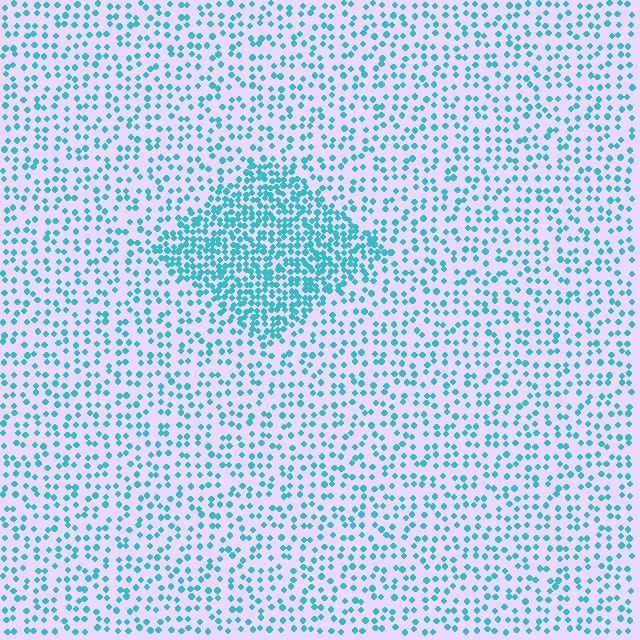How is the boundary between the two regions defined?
The boundary is defined by a change in element density (approximately 2.4x ratio). All elements are the same color, size, and shape.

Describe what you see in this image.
The image contains small cyan elements arranged at two different densities. A diamond-shaped region is visible where the elements are more densely packed than the surrounding area.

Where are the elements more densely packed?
The elements are more densely packed inside the diamond boundary.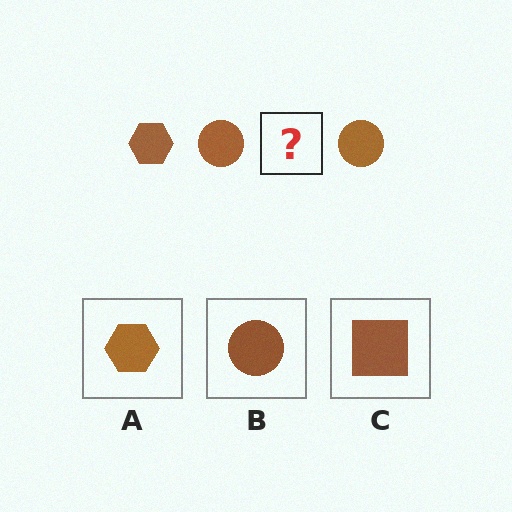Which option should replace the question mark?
Option A.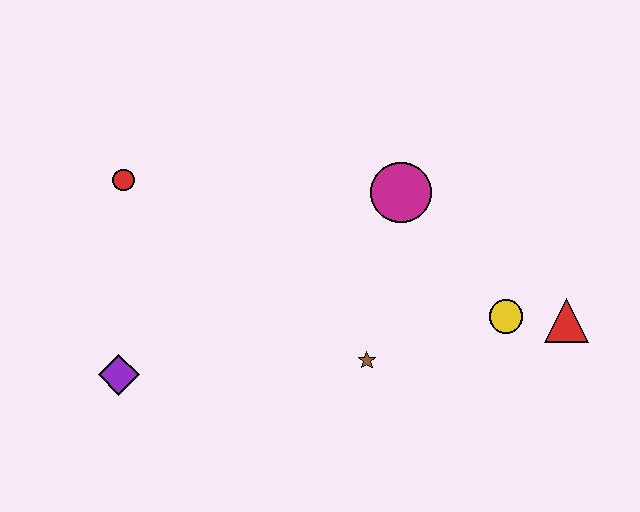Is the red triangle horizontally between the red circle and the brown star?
No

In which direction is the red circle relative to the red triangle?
The red circle is to the left of the red triangle.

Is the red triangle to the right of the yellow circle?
Yes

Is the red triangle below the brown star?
No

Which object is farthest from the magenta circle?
The purple diamond is farthest from the magenta circle.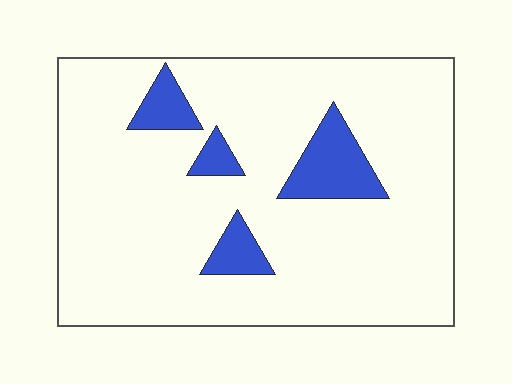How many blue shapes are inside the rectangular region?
4.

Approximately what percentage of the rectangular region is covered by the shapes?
Approximately 10%.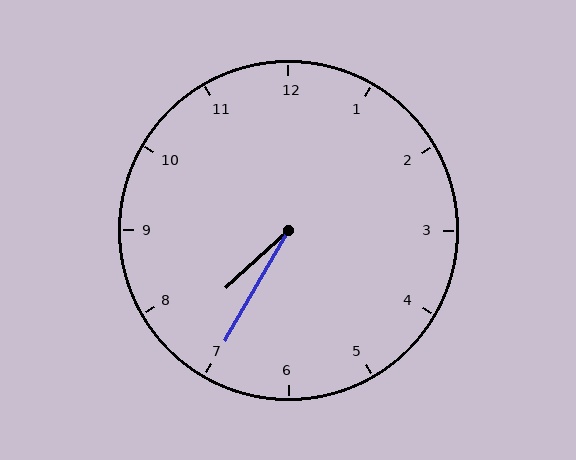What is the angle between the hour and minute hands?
Approximately 18 degrees.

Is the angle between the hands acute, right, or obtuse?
It is acute.